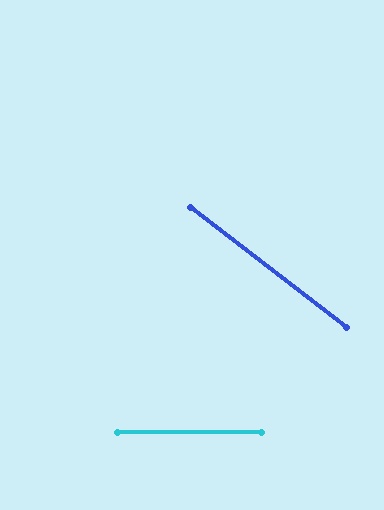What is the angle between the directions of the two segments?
Approximately 38 degrees.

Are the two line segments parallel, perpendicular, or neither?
Neither parallel nor perpendicular — they differ by about 38°.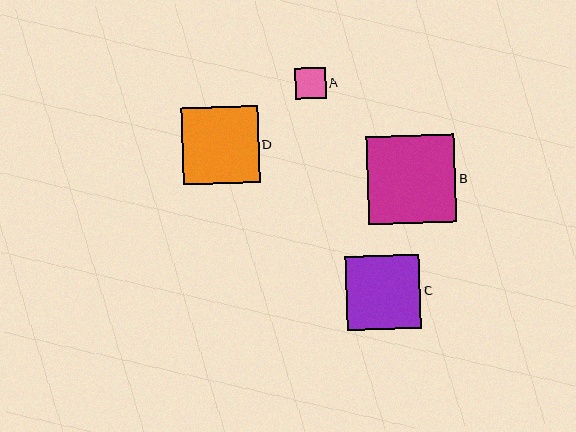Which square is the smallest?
Square A is the smallest with a size of approximately 31 pixels.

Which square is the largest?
Square B is the largest with a size of approximately 88 pixels.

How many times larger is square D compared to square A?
Square D is approximately 2.5 times the size of square A.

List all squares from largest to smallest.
From largest to smallest: B, D, C, A.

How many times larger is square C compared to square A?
Square C is approximately 2.4 times the size of square A.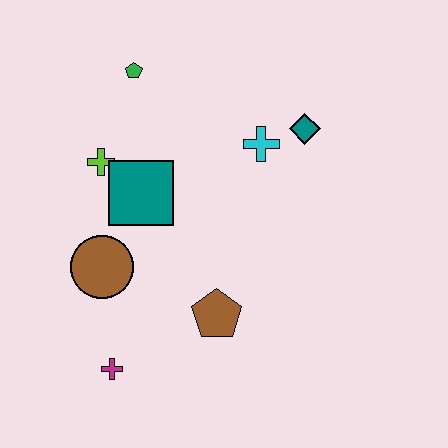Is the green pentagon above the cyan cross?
Yes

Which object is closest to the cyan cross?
The teal diamond is closest to the cyan cross.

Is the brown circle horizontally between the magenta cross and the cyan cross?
No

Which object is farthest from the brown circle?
The teal diamond is farthest from the brown circle.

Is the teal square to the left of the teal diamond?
Yes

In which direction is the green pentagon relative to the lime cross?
The green pentagon is above the lime cross.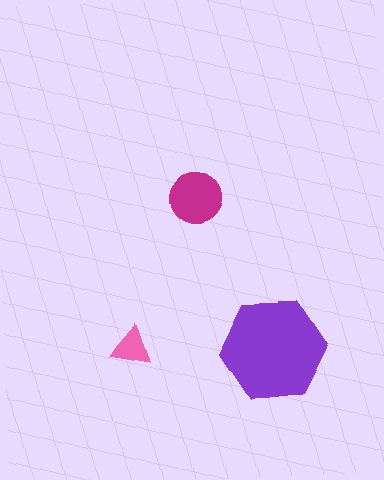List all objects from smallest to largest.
The pink triangle, the magenta circle, the purple hexagon.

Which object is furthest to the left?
The pink triangle is leftmost.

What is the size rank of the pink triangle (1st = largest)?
3rd.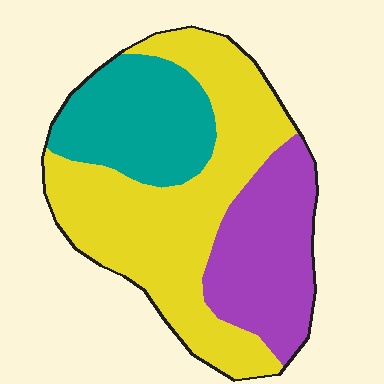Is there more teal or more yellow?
Yellow.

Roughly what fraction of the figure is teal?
Teal covers 24% of the figure.